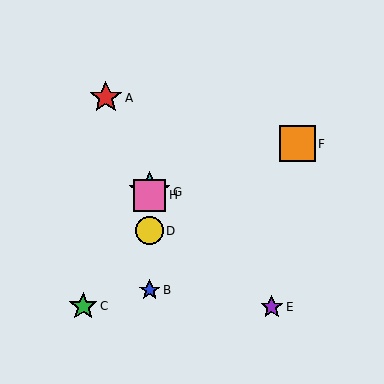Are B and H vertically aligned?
Yes, both are at x≈150.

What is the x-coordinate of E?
Object E is at x≈272.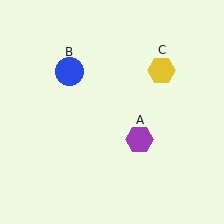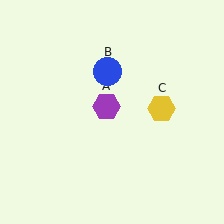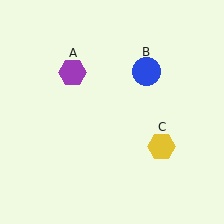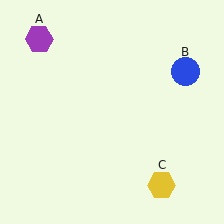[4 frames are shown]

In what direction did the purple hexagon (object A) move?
The purple hexagon (object A) moved up and to the left.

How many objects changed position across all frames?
3 objects changed position: purple hexagon (object A), blue circle (object B), yellow hexagon (object C).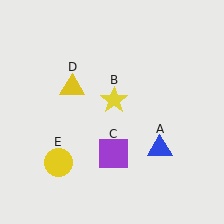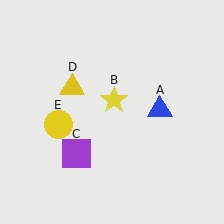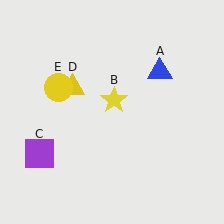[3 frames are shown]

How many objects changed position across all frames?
3 objects changed position: blue triangle (object A), purple square (object C), yellow circle (object E).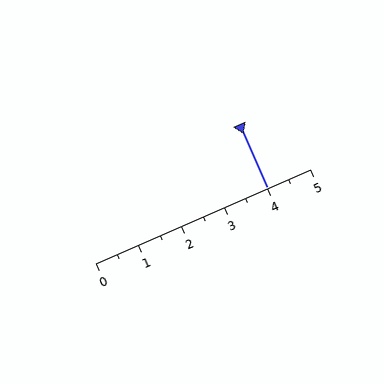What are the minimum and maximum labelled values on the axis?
The axis runs from 0 to 5.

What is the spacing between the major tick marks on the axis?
The major ticks are spaced 1 apart.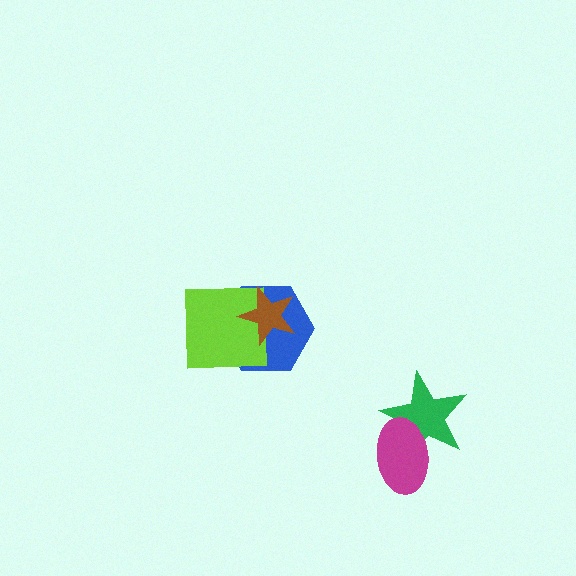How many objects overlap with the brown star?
2 objects overlap with the brown star.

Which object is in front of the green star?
The magenta ellipse is in front of the green star.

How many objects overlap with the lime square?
2 objects overlap with the lime square.